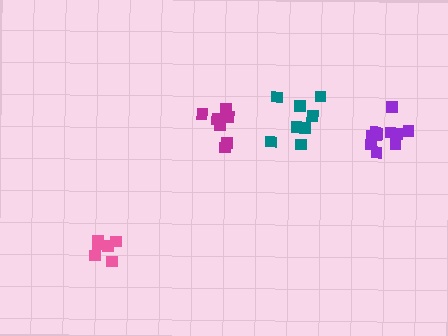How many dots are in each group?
Group 1: 8 dots, Group 2: 6 dots, Group 3: 11 dots, Group 4: 7 dots (32 total).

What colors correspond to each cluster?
The clusters are colored: teal, pink, purple, magenta.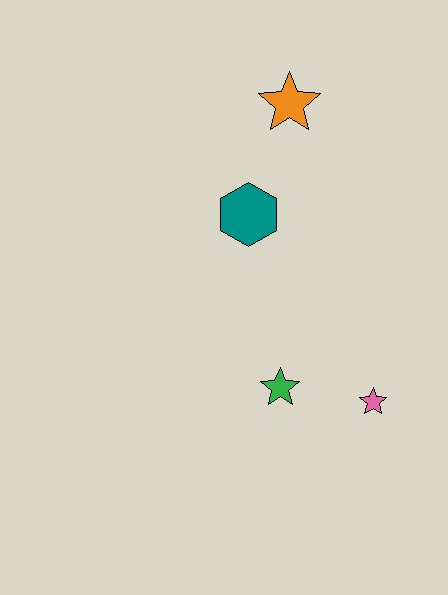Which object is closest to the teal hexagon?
The orange star is closest to the teal hexagon.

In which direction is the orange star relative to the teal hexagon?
The orange star is above the teal hexagon.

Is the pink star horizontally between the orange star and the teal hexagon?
No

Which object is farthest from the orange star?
The pink star is farthest from the orange star.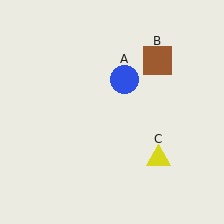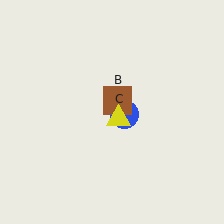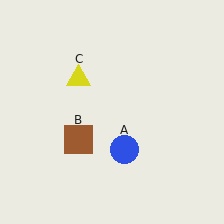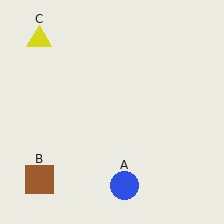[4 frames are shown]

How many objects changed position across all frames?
3 objects changed position: blue circle (object A), brown square (object B), yellow triangle (object C).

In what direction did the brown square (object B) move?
The brown square (object B) moved down and to the left.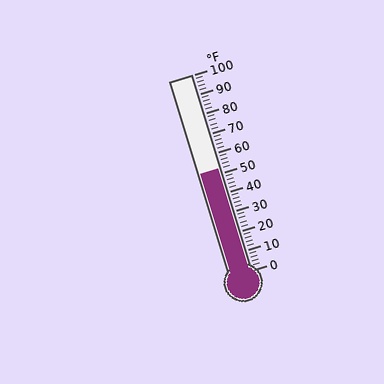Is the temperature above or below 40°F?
The temperature is above 40°F.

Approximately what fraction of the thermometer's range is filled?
The thermometer is filled to approximately 50% of its range.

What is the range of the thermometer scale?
The thermometer scale ranges from 0°F to 100°F.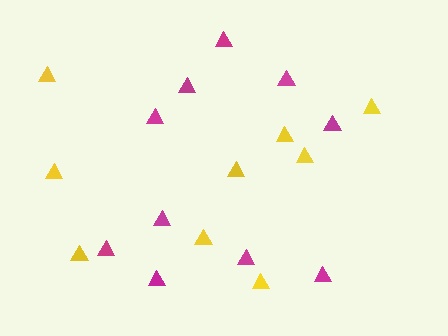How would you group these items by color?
There are 2 groups: one group of magenta triangles (10) and one group of yellow triangles (9).